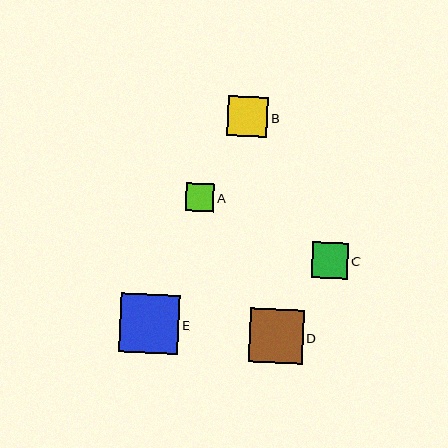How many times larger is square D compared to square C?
Square D is approximately 1.5 times the size of square C.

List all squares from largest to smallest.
From largest to smallest: E, D, B, C, A.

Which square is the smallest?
Square A is the smallest with a size of approximately 28 pixels.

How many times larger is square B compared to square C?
Square B is approximately 1.1 times the size of square C.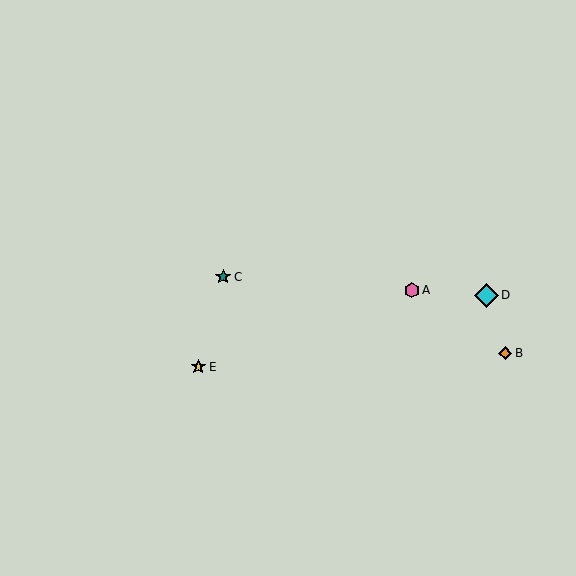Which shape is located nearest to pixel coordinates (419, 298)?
The pink hexagon (labeled A) at (412, 290) is nearest to that location.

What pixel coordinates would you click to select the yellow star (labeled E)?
Click at (198, 367) to select the yellow star E.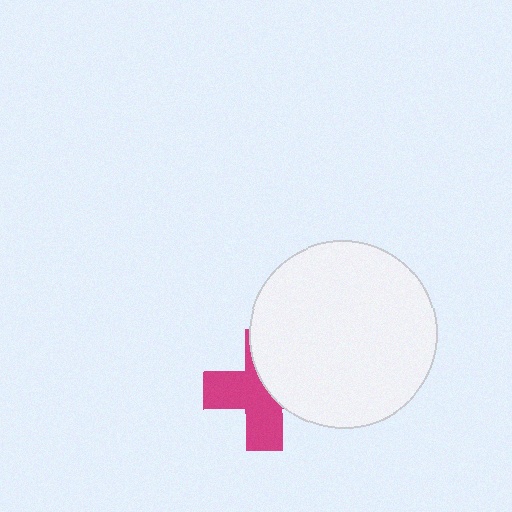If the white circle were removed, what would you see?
You would see the complete magenta cross.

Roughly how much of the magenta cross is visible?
About half of it is visible (roughly 55%).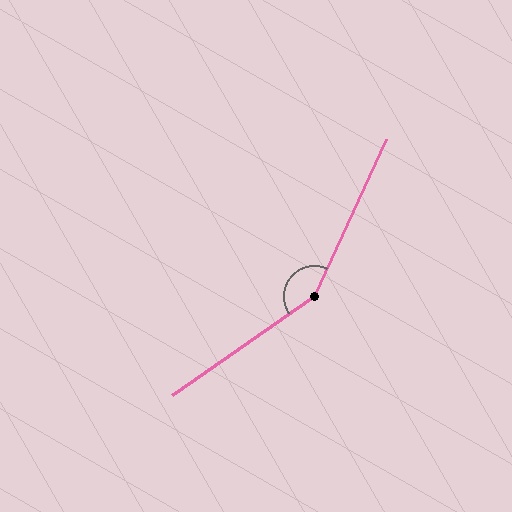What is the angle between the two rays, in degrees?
Approximately 150 degrees.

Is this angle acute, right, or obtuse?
It is obtuse.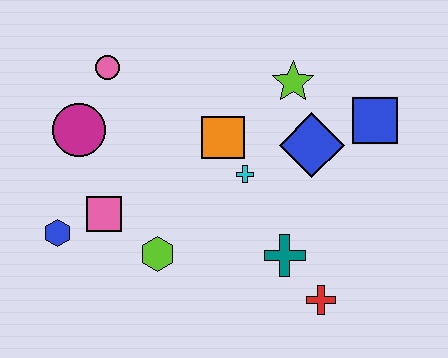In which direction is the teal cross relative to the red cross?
The teal cross is above the red cross.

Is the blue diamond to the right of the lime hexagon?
Yes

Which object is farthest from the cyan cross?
The blue hexagon is farthest from the cyan cross.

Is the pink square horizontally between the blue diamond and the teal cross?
No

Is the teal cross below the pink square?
Yes